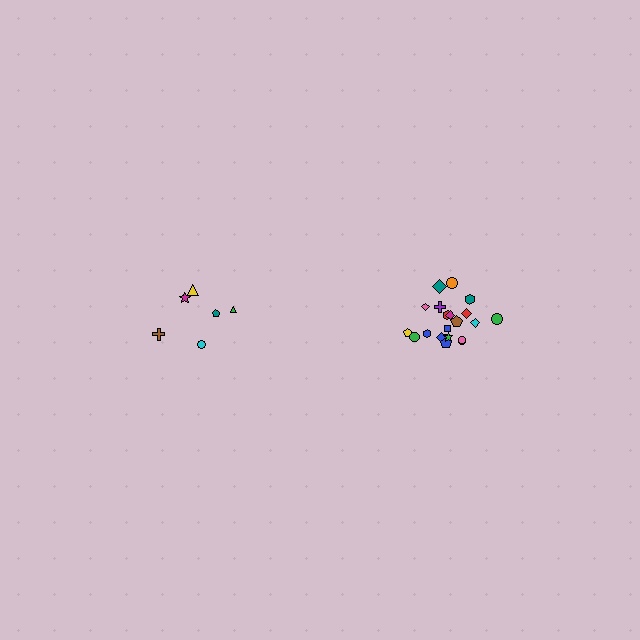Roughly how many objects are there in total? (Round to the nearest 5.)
Roughly 30 objects in total.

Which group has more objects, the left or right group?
The right group.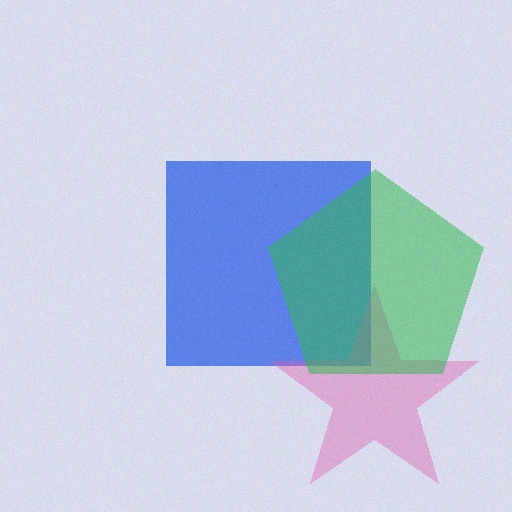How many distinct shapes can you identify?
There are 3 distinct shapes: a blue square, a pink star, a green pentagon.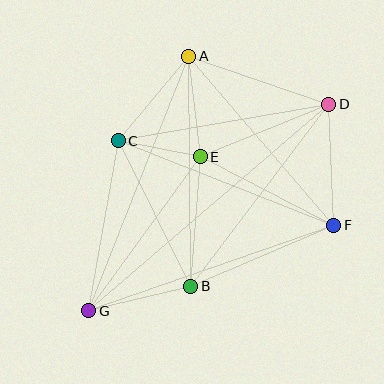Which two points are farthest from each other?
Points D and G are farthest from each other.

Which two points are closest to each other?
Points C and E are closest to each other.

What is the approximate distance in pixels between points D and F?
The distance between D and F is approximately 121 pixels.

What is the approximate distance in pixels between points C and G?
The distance between C and G is approximately 173 pixels.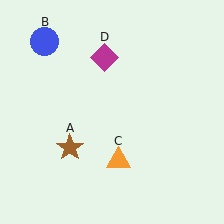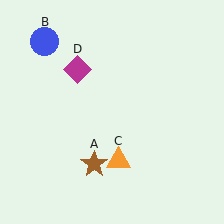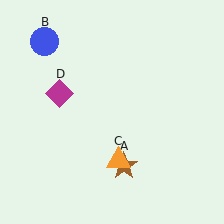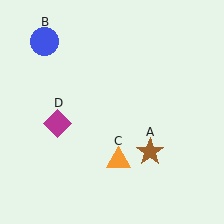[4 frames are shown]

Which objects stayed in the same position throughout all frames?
Blue circle (object B) and orange triangle (object C) remained stationary.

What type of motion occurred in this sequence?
The brown star (object A), magenta diamond (object D) rotated counterclockwise around the center of the scene.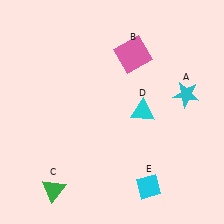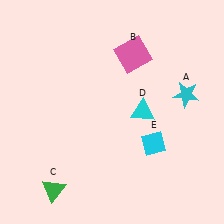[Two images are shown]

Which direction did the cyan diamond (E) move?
The cyan diamond (E) moved up.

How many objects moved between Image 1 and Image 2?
1 object moved between the two images.